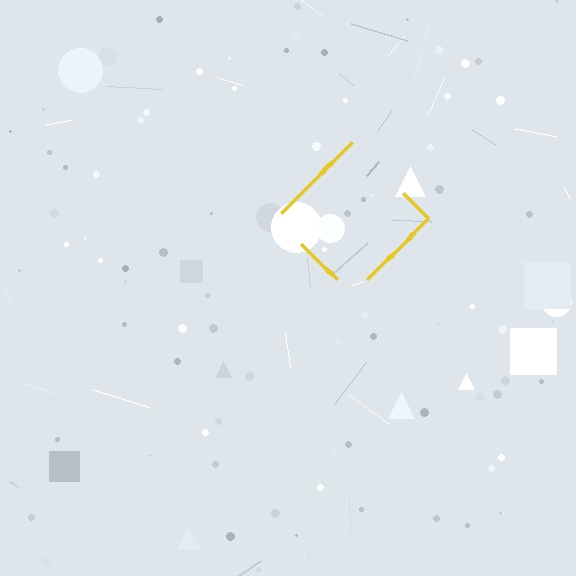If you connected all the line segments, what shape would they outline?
They would outline a diamond.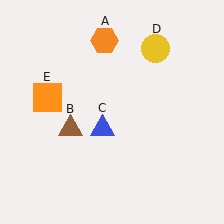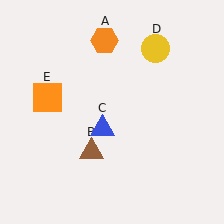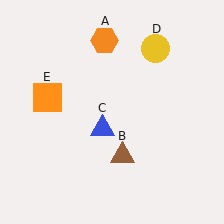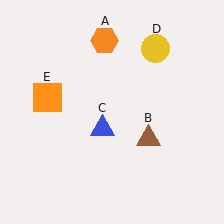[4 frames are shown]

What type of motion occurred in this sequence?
The brown triangle (object B) rotated counterclockwise around the center of the scene.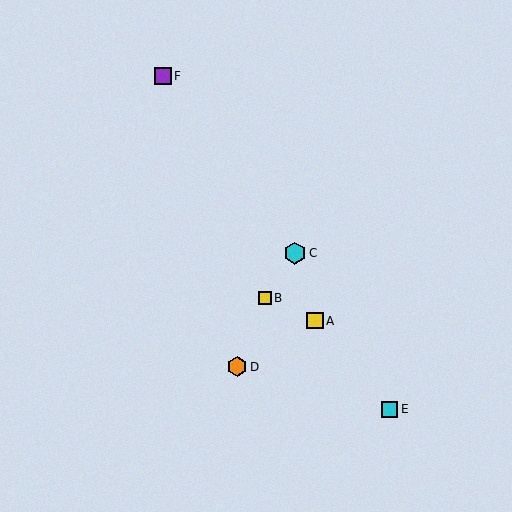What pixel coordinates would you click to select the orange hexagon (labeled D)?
Click at (237, 367) to select the orange hexagon D.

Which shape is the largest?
The cyan hexagon (labeled C) is the largest.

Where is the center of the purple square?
The center of the purple square is at (163, 76).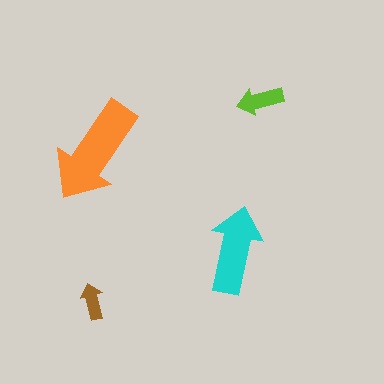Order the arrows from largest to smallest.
the orange one, the cyan one, the lime one, the brown one.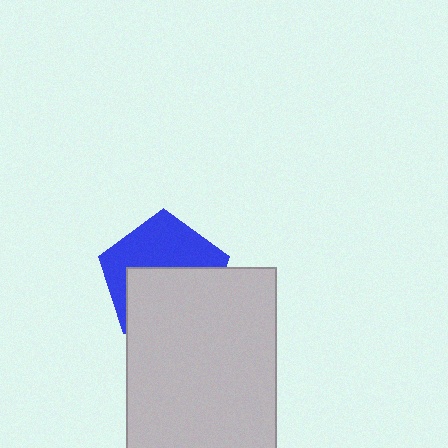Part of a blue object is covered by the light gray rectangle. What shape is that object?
It is a pentagon.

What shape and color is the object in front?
The object in front is a light gray rectangle.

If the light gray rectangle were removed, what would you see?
You would see the complete blue pentagon.